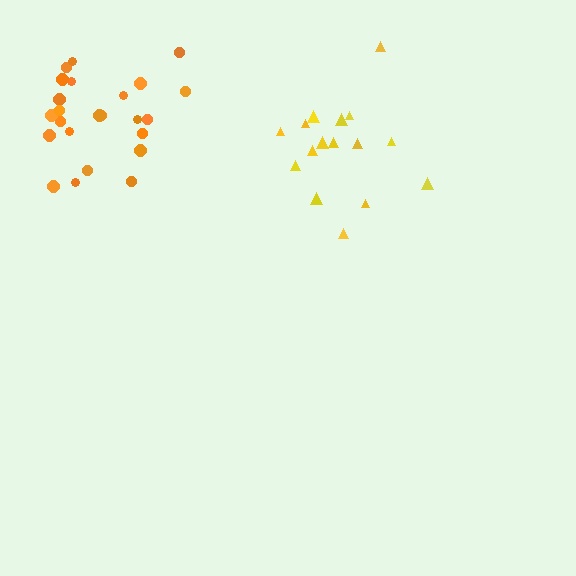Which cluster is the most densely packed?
Orange.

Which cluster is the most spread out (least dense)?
Yellow.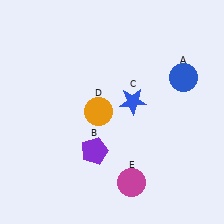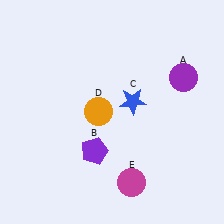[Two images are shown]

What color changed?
The circle (A) changed from blue in Image 1 to purple in Image 2.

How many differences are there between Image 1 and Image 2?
There is 1 difference between the two images.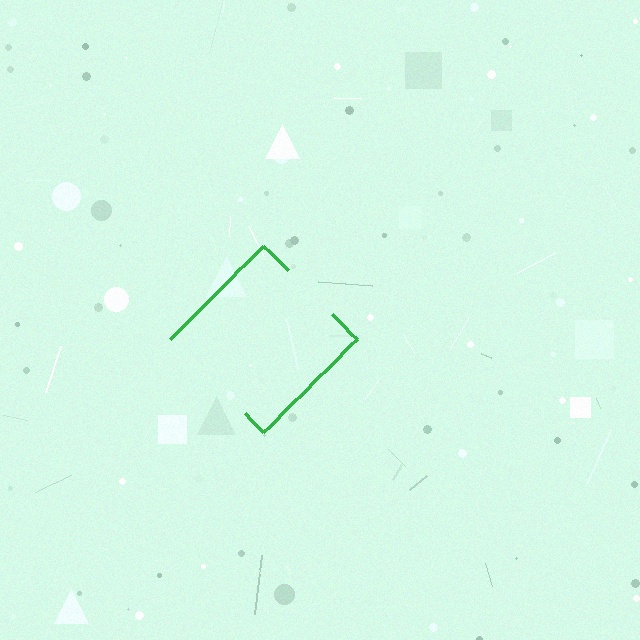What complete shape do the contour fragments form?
The contour fragments form a diamond.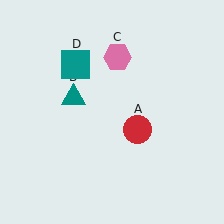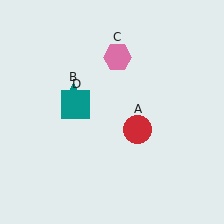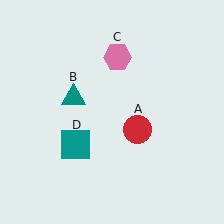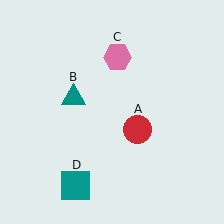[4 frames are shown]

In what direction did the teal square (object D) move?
The teal square (object D) moved down.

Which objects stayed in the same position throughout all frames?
Red circle (object A) and teal triangle (object B) and pink hexagon (object C) remained stationary.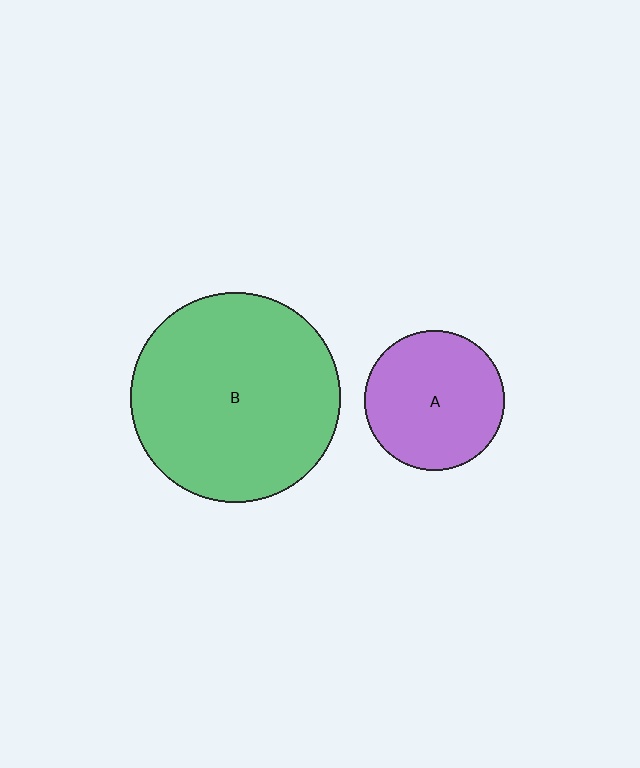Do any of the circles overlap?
No, none of the circles overlap.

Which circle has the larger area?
Circle B (green).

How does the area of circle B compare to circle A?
Approximately 2.3 times.